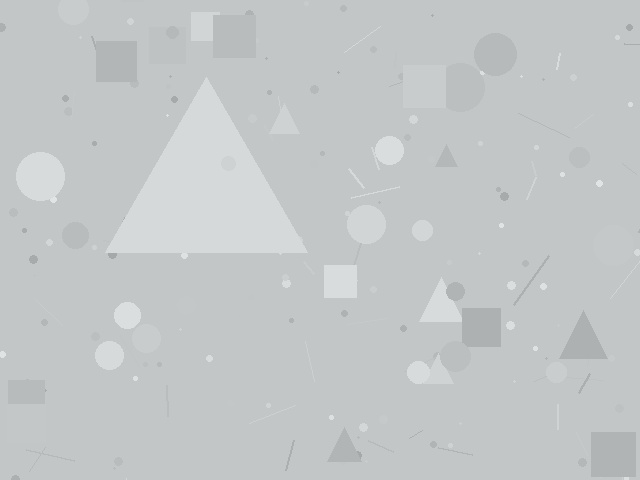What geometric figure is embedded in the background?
A triangle is embedded in the background.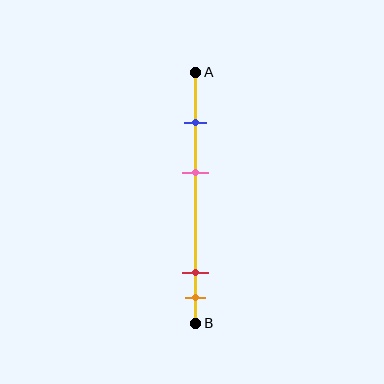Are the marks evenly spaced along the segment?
No, the marks are not evenly spaced.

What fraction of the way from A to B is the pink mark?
The pink mark is approximately 40% (0.4) of the way from A to B.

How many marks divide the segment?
There are 4 marks dividing the segment.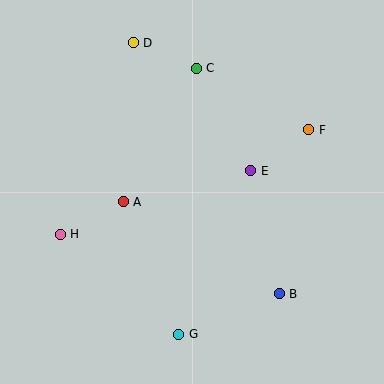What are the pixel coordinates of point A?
Point A is at (123, 202).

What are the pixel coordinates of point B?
Point B is at (279, 294).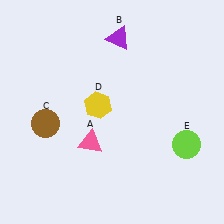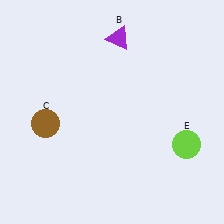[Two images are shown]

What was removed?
The pink triangle (A), the yellow hexagon (D) were removed in Image 2.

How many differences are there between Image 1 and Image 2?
There are 2 differences between the two images.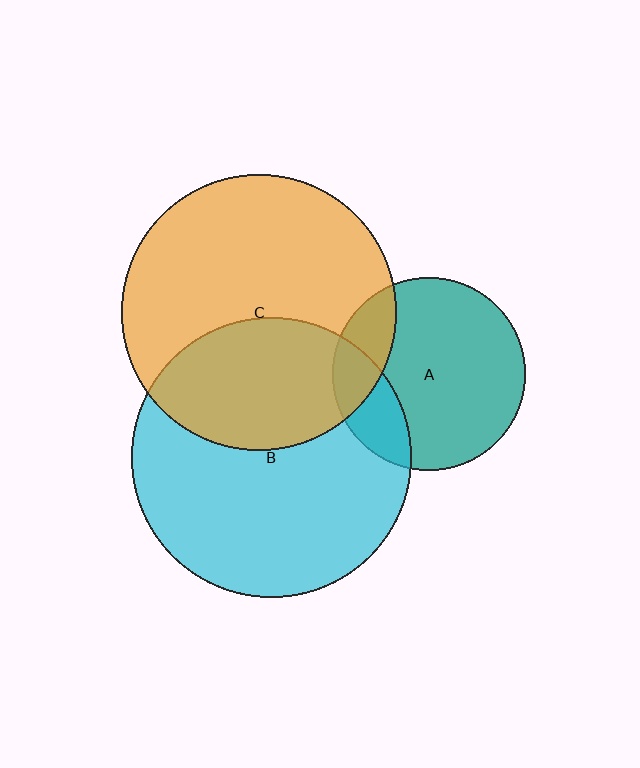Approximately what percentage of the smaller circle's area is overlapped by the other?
Approximately 20%.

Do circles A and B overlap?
Yes.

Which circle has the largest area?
Circle B (cyan).